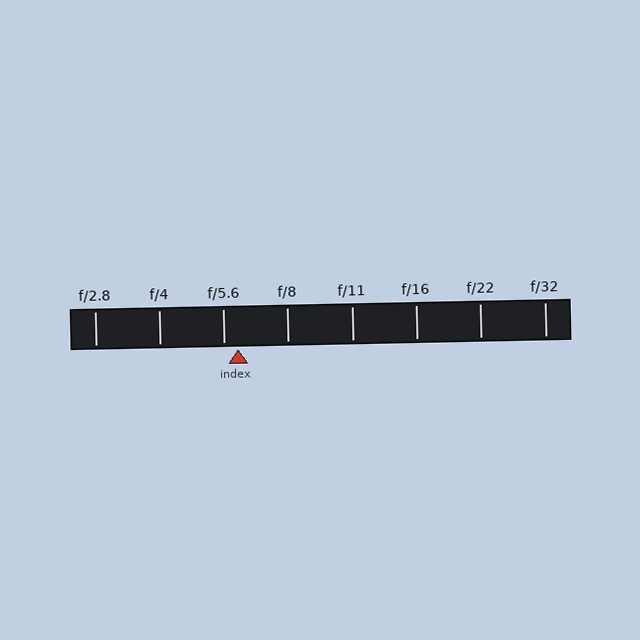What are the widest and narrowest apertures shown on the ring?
The widest aperture shown is f/2.8 and the narrowest is f/32.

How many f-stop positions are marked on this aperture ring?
There are 8 f-stop positions marked.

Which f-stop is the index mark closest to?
The index mark is closest to f/5.6.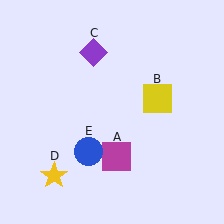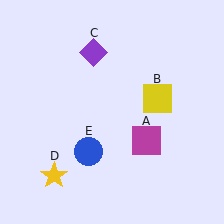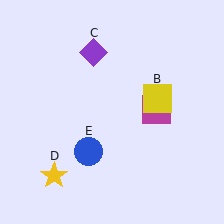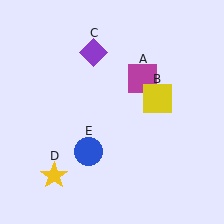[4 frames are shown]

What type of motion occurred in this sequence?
The magenta square (object A) rotated counterclockwise around the center of the scene.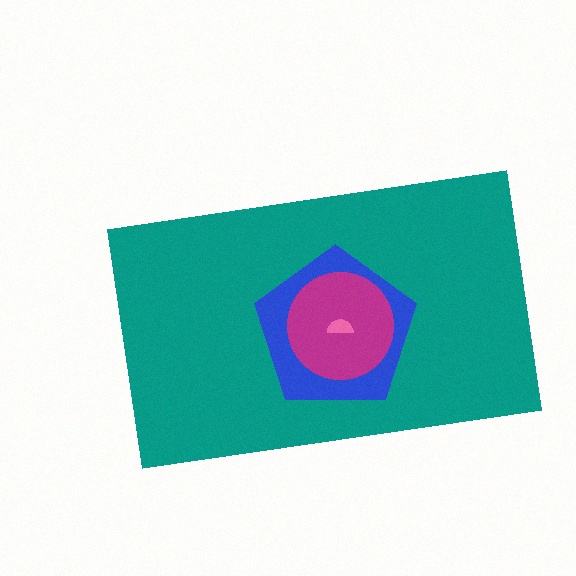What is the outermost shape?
The teal rectangle.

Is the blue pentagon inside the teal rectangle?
Yes.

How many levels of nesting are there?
4.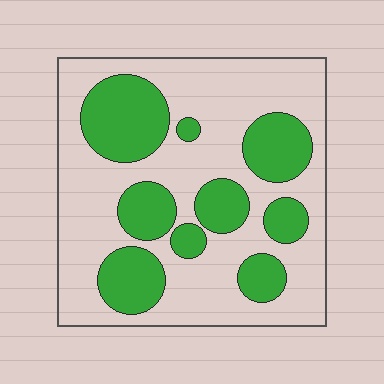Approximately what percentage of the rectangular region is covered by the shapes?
Approximately 35%.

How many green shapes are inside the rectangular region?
9.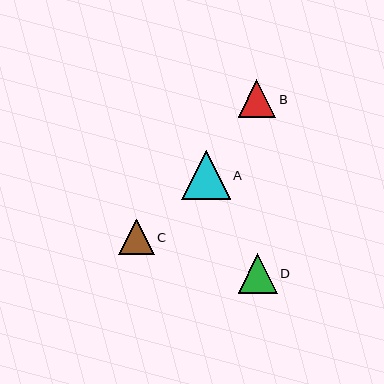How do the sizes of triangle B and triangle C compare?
Triangle B and triangle C are approximately the same size.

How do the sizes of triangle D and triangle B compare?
Triangle D and triangle B are approximately the same size.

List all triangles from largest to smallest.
From largest to smallest: A, D, B, C.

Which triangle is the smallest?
Triangle C is the smallest with a size of approximately 35 pixels.